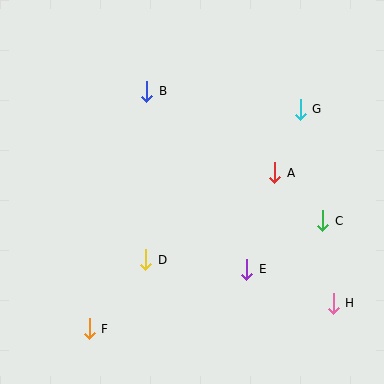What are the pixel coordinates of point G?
Point G is at (300, 109).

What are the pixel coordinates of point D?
Point D is at (146, 260).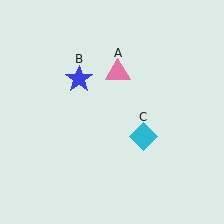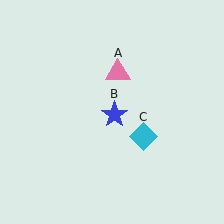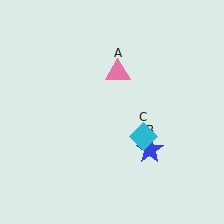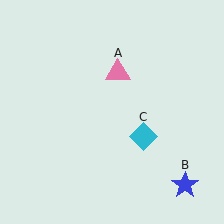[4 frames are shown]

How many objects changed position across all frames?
1 object changed position: blue star (object B).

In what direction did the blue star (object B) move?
The blue star (object B) moved down and to the right.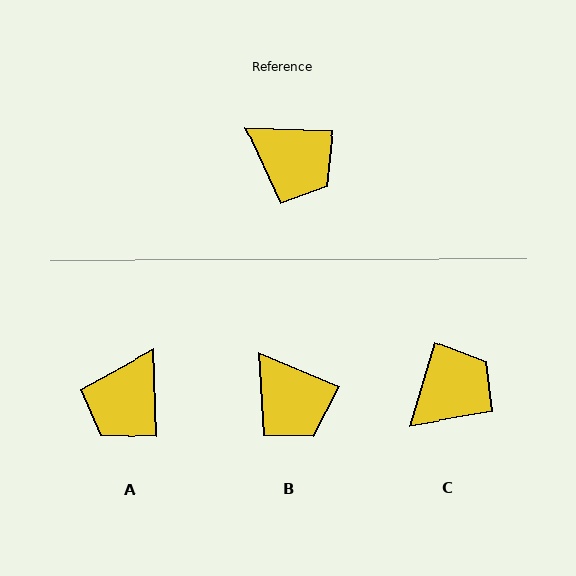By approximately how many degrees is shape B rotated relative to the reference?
Approximately 21 degrees clockwise.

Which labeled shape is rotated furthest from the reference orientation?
A, about 86 degrees away.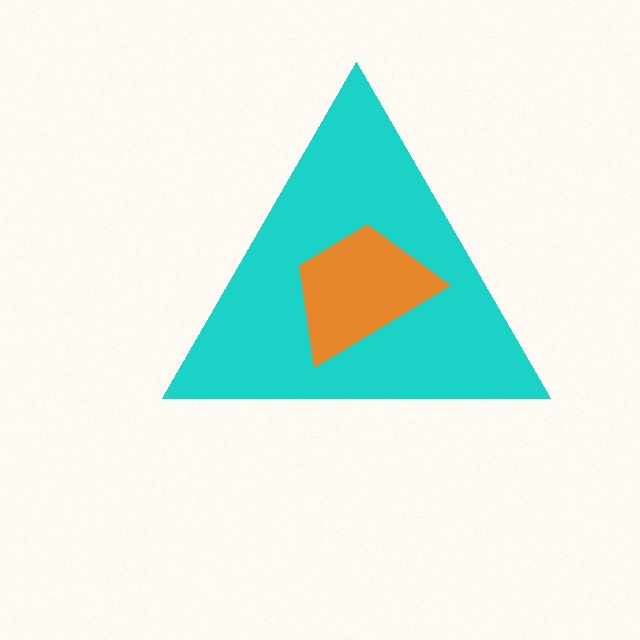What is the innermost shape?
The orange trapezoid.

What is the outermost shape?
The cyan triangle.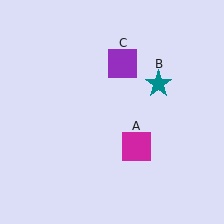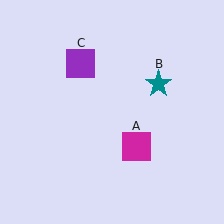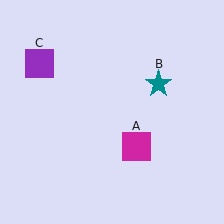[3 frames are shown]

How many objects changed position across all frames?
1 object changed position: purple square (object C).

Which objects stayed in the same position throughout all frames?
Magenta square (object A) and teal star (object B) remained stationary.